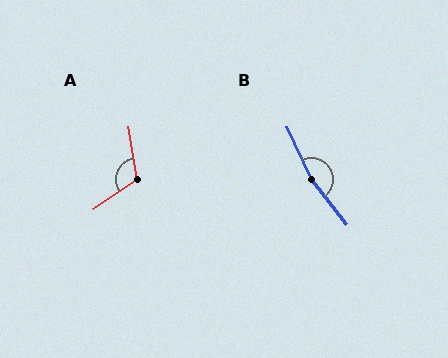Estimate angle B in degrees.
Approximately 167 degrees.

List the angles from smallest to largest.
A (115°), B (167°).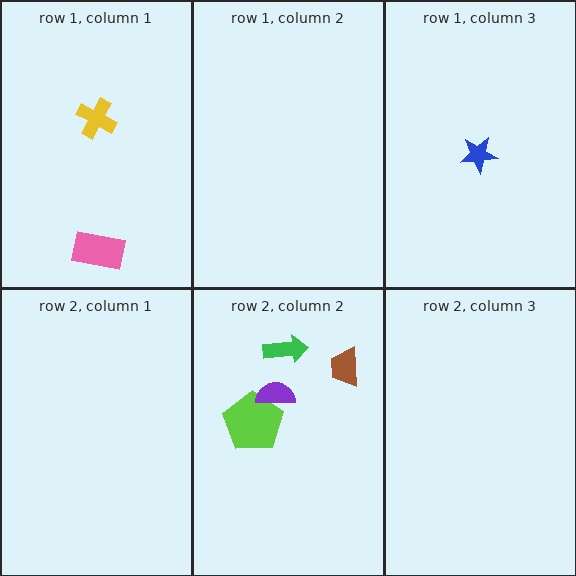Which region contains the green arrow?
The row 2, column 2 region.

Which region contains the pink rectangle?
The row 1, column 1 region.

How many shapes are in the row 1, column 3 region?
1.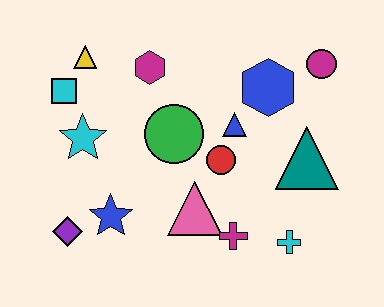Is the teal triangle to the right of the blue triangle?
Yes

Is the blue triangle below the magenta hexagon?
Yes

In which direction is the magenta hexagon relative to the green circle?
The magenta hexagon is above the green circle.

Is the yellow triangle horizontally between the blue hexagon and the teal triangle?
No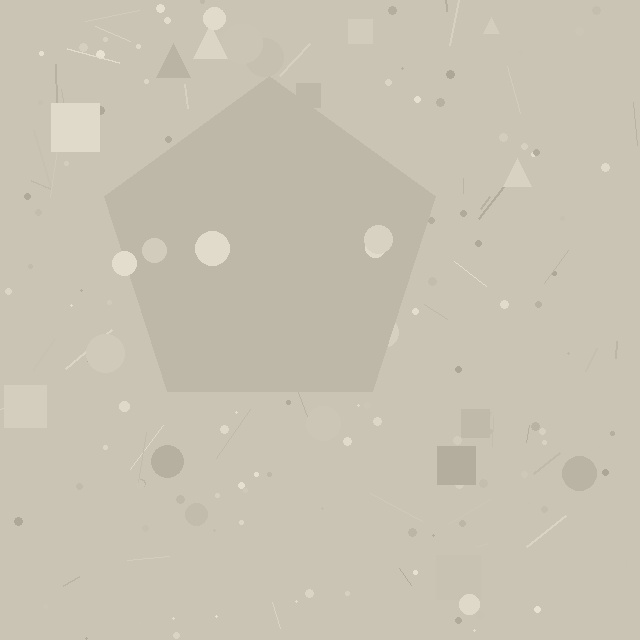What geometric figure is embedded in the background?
A pentagon is embedded in the background.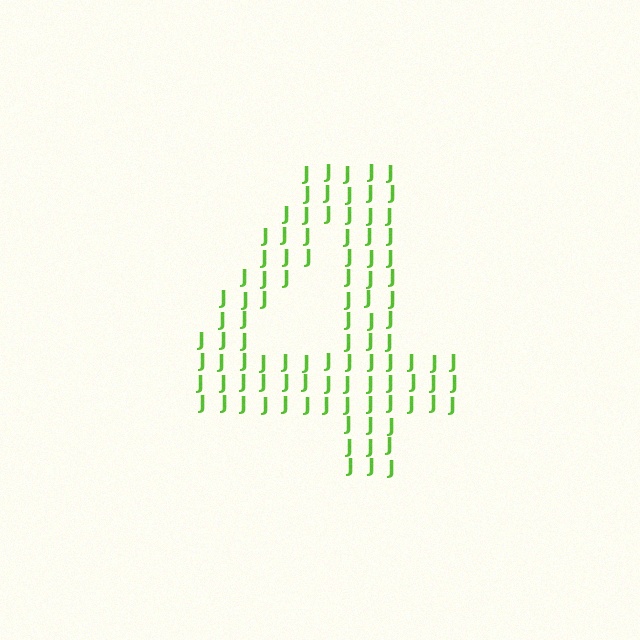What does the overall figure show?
The overall figure shows the digit 4.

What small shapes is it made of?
It is made of small letter J's.